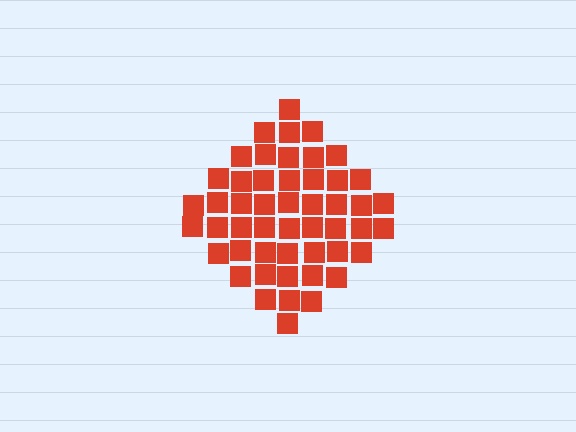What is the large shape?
The large shape is a diamond.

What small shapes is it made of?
It is made of small squares.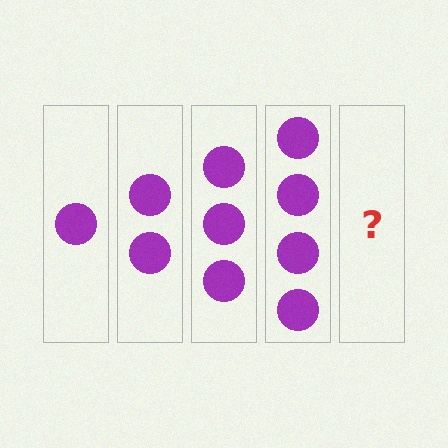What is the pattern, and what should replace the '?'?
The pattern is that each step adds one more circle. The '?' should be 5 circles.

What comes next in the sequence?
The next element should be 5 circles.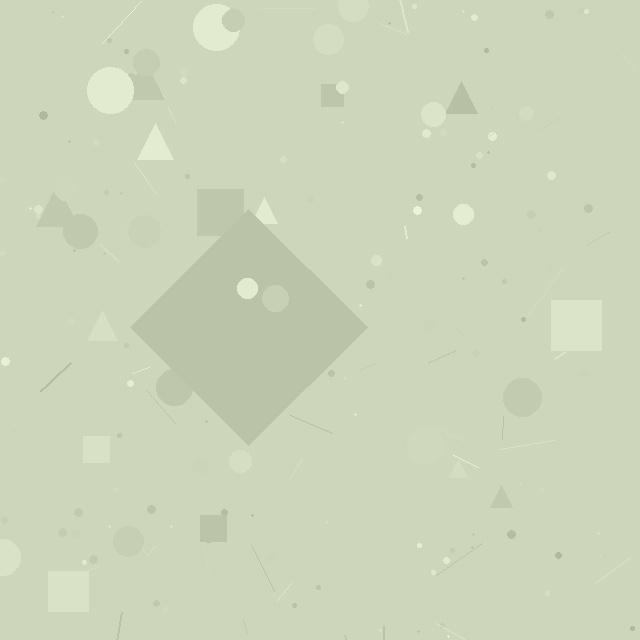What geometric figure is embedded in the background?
A diamond is embedded in the background.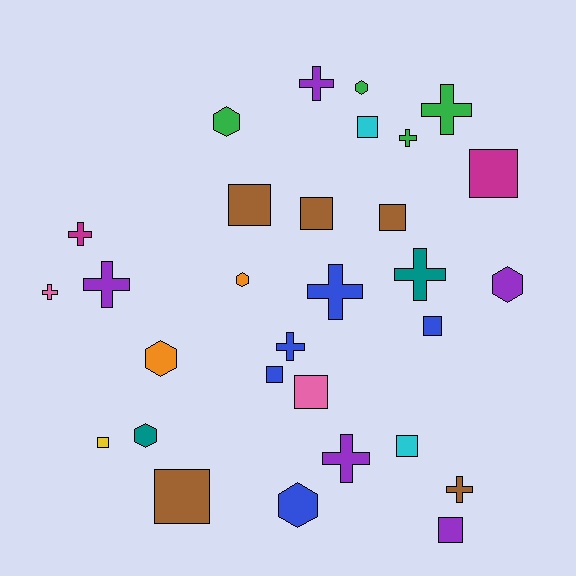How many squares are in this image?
There are 12 squares.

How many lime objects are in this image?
There are no lime objects.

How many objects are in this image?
There are 30 objects.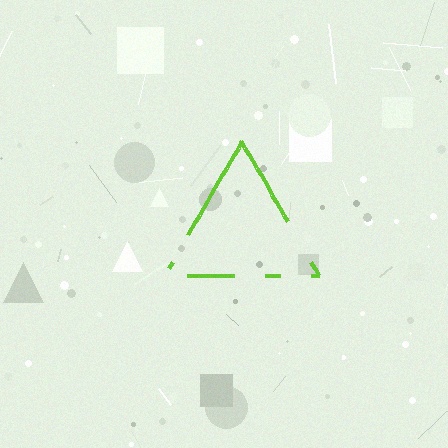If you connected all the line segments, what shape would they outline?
They would outline a triangle.